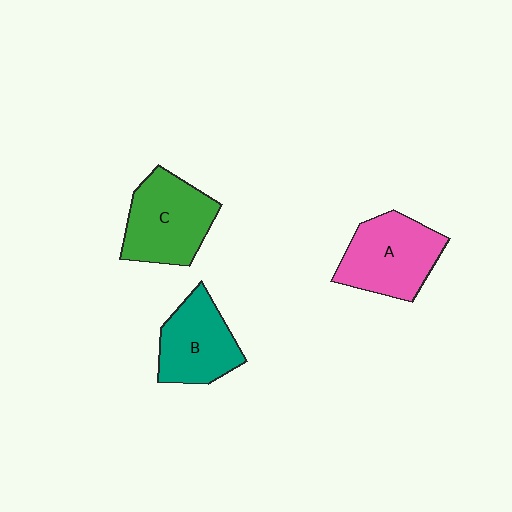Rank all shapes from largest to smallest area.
From largest to smallest: A (pink), C (green), B (teal).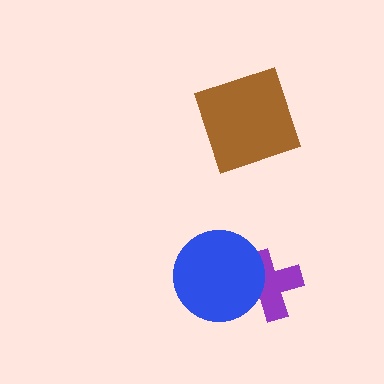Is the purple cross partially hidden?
Yes, it is partially covered by another shape.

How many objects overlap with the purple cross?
1 object overlaps with the purple cross.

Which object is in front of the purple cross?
The blue circle is in front of the purple cross.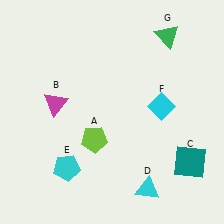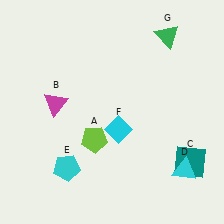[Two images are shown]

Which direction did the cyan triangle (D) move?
The cyan triangle (D) moved right.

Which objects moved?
The objects that moved are: the cyan triangle (D), the cyan diamond (F).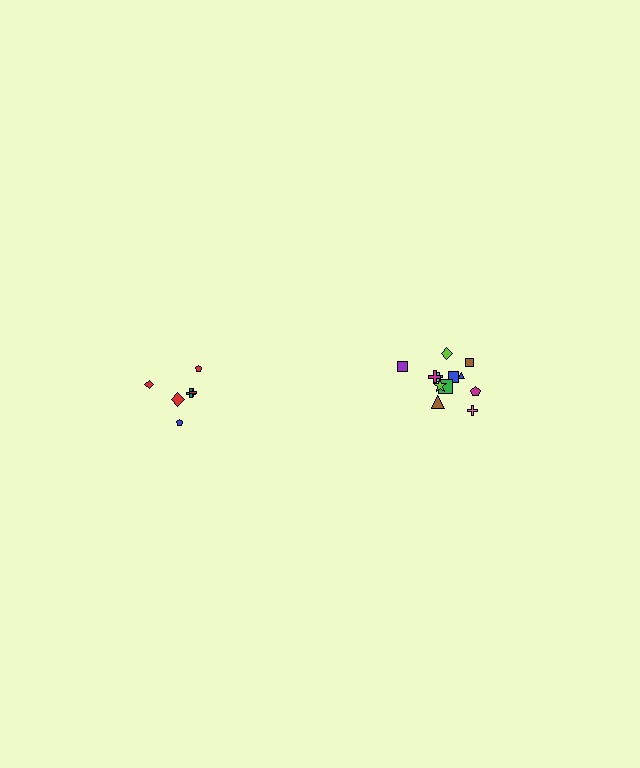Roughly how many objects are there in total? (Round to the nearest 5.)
Roughly 20 objects in total.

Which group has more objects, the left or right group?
The right group.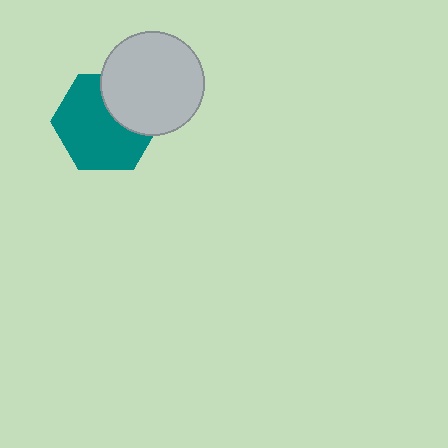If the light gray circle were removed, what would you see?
You would see the complete teal hexagon.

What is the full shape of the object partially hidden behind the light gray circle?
The partially hidden object is a teal hexagon.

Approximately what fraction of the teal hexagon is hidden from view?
Roughly 32% of the teal hexagon is hidden behind the light gray circle.